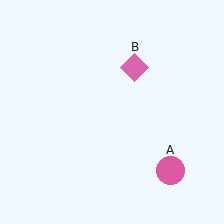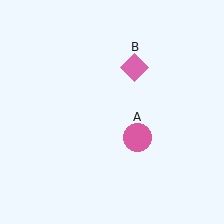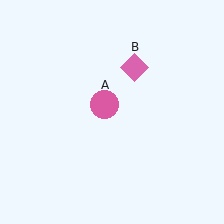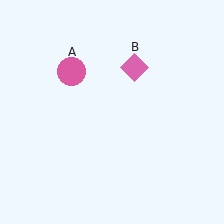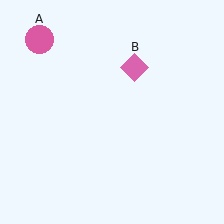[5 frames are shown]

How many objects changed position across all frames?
1 object changed position: pink circle (object A).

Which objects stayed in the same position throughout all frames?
Pink diamond (object B) remained stationary.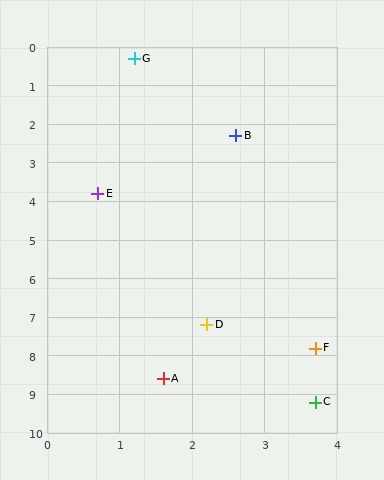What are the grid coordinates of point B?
Point B is at approximately (2.6, 2.3).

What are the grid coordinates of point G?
Point G is at approximately (1.2, 0.3).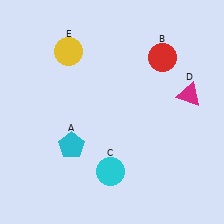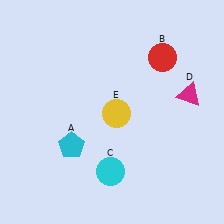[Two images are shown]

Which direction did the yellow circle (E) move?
The yellow circle (E) moved down.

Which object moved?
The yellow circle (E) moved down.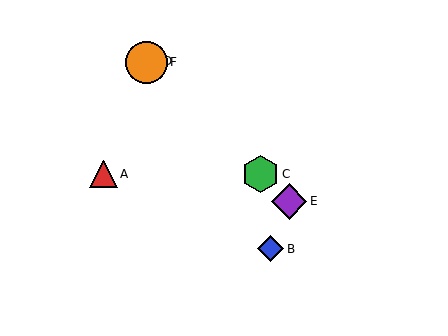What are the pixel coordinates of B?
Object B is at (271, 249).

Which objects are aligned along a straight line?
Objects C, D, E, F are aligned along a straight line.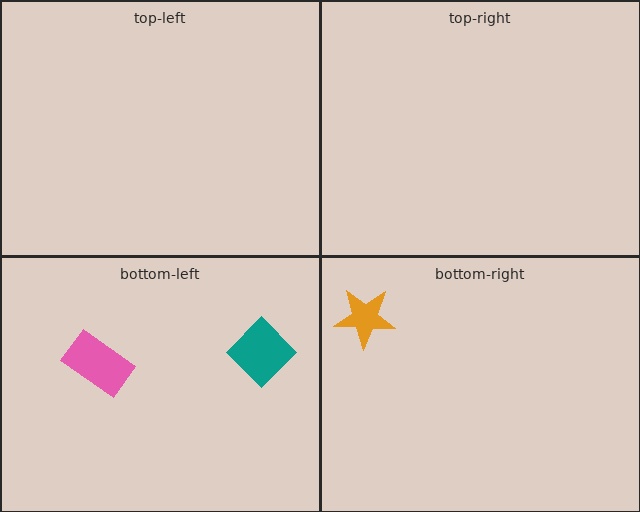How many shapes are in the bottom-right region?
1.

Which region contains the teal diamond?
The bottom-left region.